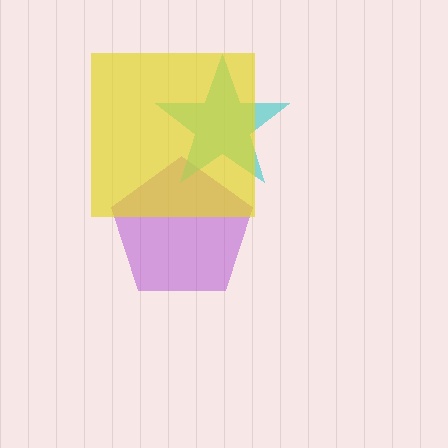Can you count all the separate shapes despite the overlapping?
Yes, there are 3 separate shapes.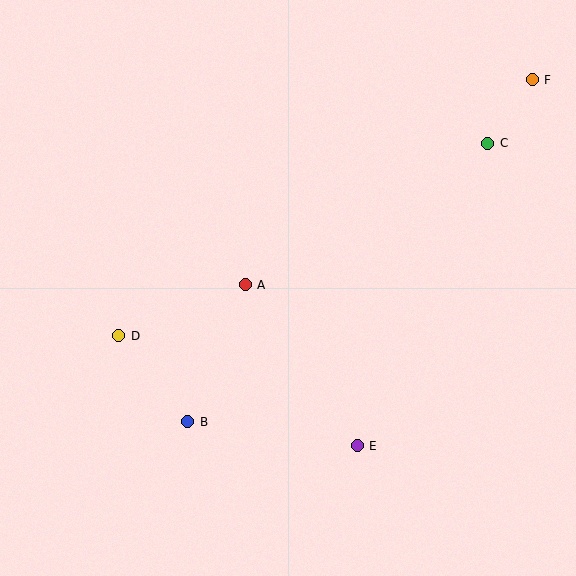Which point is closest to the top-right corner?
Point F is closest to the top-right corner.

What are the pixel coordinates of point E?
Point E is at (357, 446).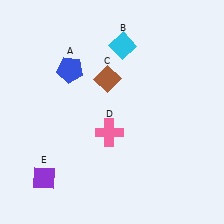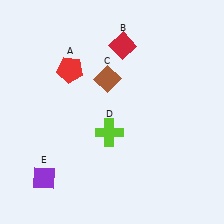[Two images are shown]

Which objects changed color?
A changed from blue to red. B changed from cyan to red. D changed from pink to lime.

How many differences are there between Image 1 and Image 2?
There are 3 differences between the two images.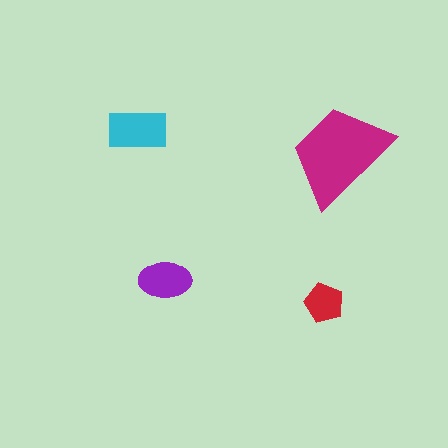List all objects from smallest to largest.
The red pentagon, the purple ellipse, the cyan rectangle, the magenta trapezoid.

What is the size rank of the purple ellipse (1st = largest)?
3rd.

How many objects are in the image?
There are 4 objects in the image.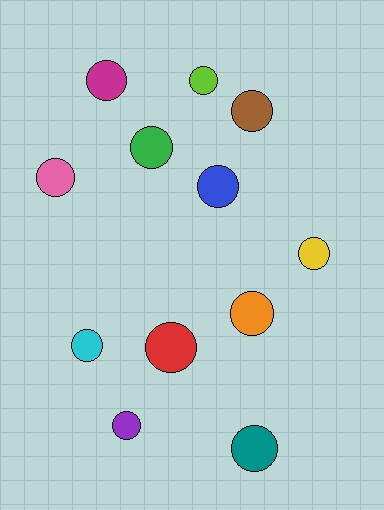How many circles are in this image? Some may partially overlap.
There are 12 circles.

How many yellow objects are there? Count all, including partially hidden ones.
There is 1 yellow object.